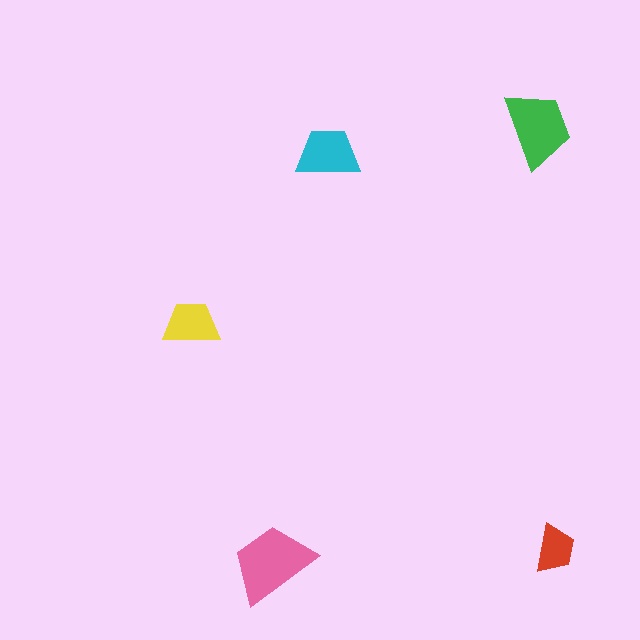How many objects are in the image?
There are 5 objects in the image.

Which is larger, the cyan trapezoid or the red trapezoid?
The cyan one.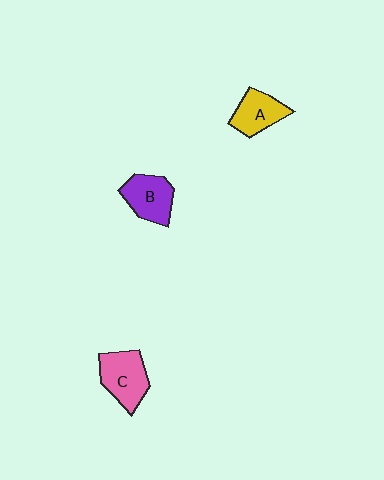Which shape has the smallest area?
Shape A (yellow).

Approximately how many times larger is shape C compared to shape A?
Approximately 1.2 times.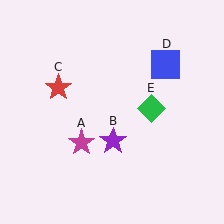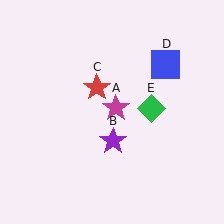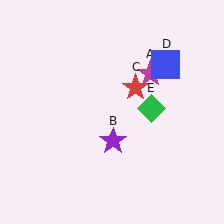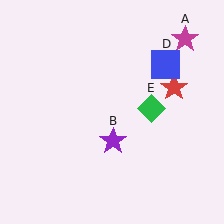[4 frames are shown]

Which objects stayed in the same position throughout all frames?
Purple star (object B) and blue square (object D) and green diamond (object E) remained stationary.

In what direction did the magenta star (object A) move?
The magenta star (object A) moved up and to the right.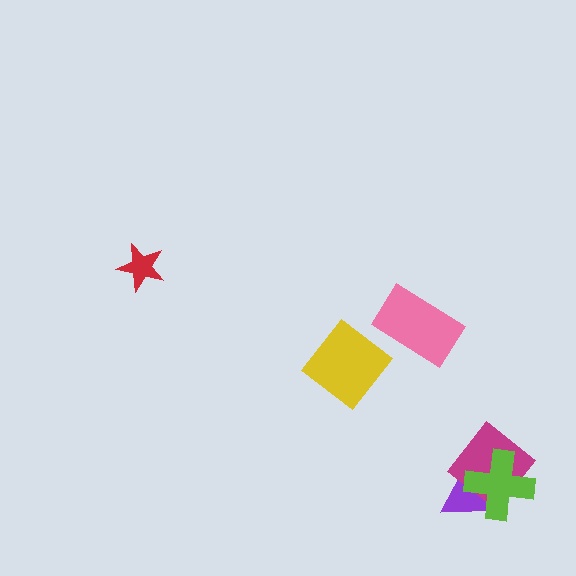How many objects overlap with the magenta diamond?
2 objects overlap with the magenta diamond.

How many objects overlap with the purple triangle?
2 objects overlap with the purple triangle.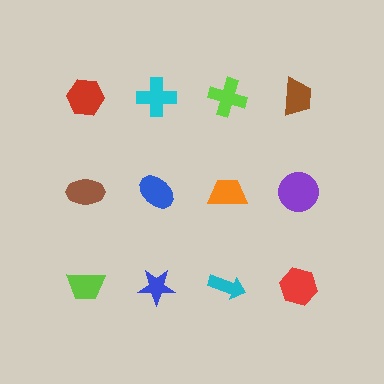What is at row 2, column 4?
A purple circle.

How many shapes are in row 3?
4 shapes.